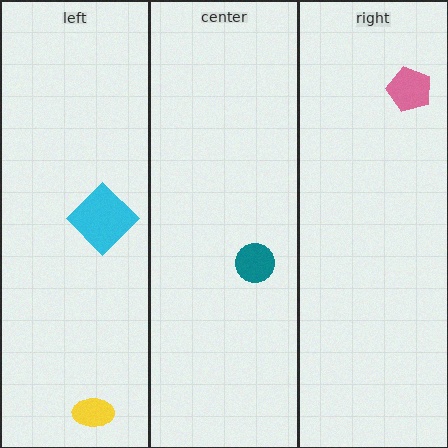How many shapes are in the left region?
2.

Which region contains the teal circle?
The center region.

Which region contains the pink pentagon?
The right region.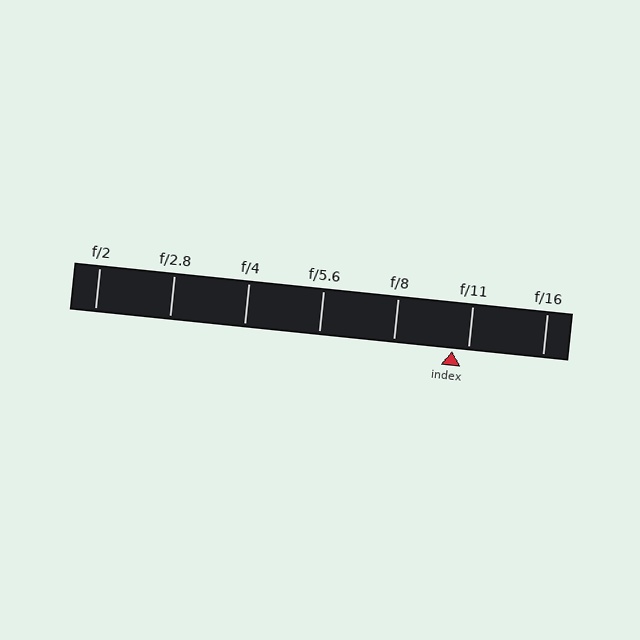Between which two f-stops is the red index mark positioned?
The index mark is between f/8 and f/11.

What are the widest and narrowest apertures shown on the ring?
The widest aperture shown is f/2 and the narrowest is f/16.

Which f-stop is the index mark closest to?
The index mark is closest to f/11.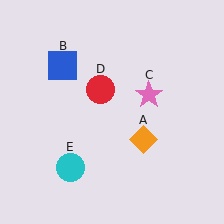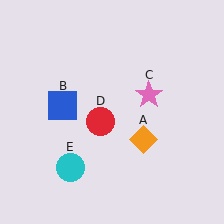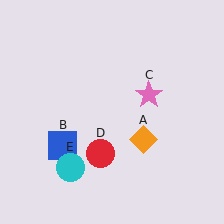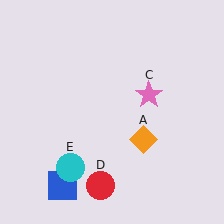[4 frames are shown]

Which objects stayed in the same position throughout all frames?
Orange diamond (object A) and pink star (object C) and cyan circle (object E) remained stationary.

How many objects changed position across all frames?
2 objects changed position: blue square (object B), red circle (object D).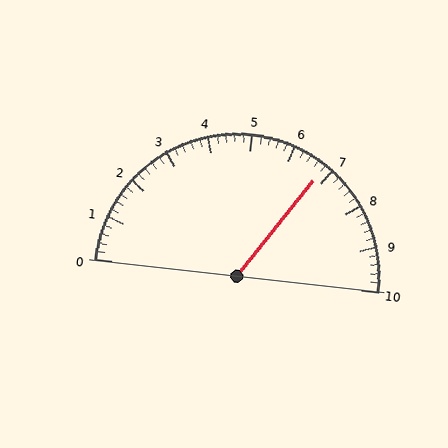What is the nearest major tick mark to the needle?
The nearest major tick mark is 7.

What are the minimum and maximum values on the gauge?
The gauge ranges from 0 to 10.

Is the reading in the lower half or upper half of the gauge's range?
The reading is in the upper half of the range (0 to 10).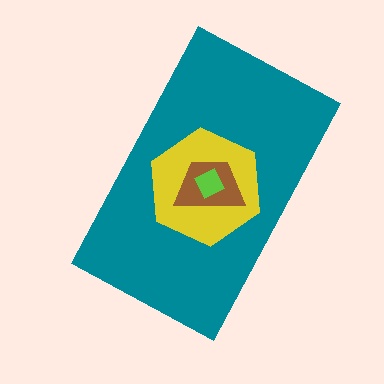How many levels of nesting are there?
4.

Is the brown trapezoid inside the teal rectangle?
Yes.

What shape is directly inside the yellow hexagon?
The brown trapezoid.